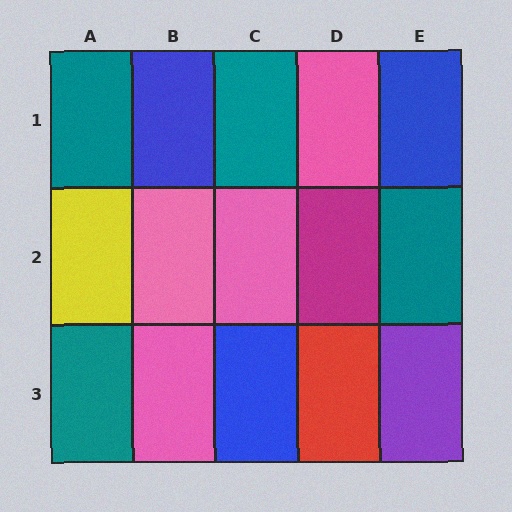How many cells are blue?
3 cells are blue.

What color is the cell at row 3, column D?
Red.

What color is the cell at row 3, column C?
Blue.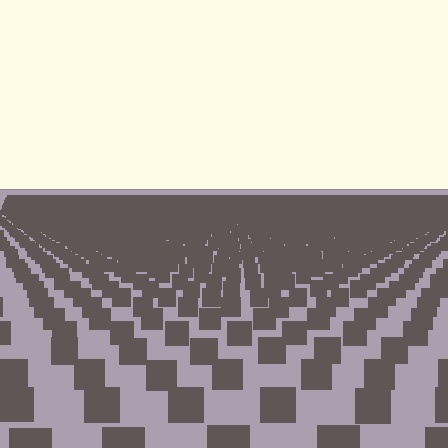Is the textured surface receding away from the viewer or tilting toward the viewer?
The surface is receding away from the viewer. Texture elements get smaller and denser toward the top.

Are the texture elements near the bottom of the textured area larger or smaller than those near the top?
Larger. Near the bottom, elements are closer to the viewer and appear at a bigger on-screen size.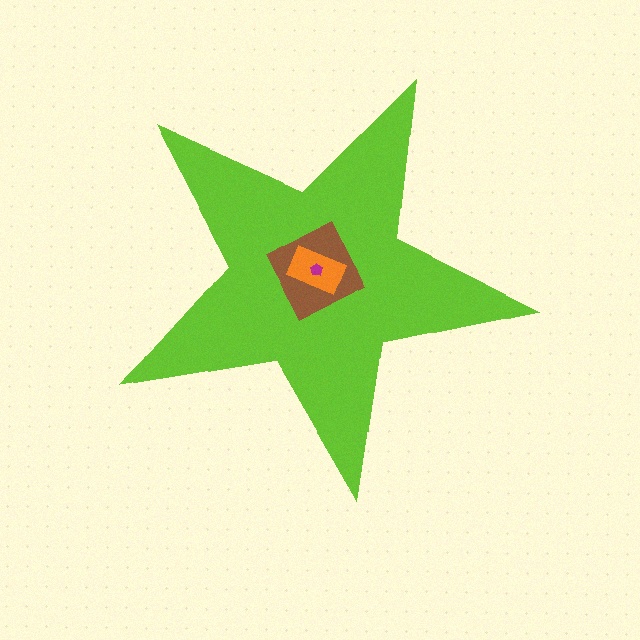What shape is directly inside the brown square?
The orange rectangle.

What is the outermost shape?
The lime star.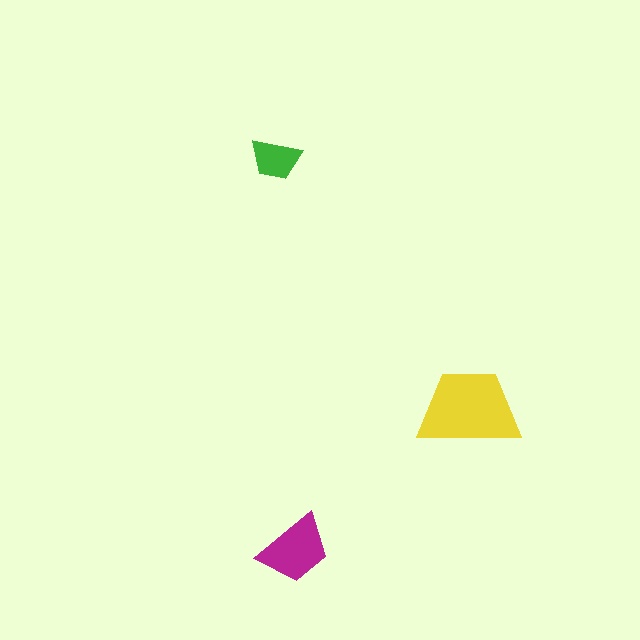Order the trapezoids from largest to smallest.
the yellow one, the magenta one, the green one.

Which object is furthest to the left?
The green trapezoid is leftmost.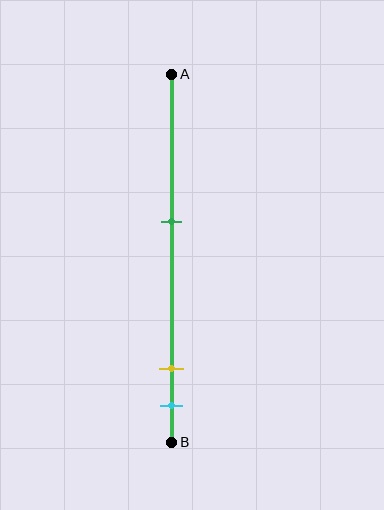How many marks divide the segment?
There are 3 marks dividing the segment.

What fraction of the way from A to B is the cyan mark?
The cyan mark is approximately 90% (0.9) of the way from A to B.